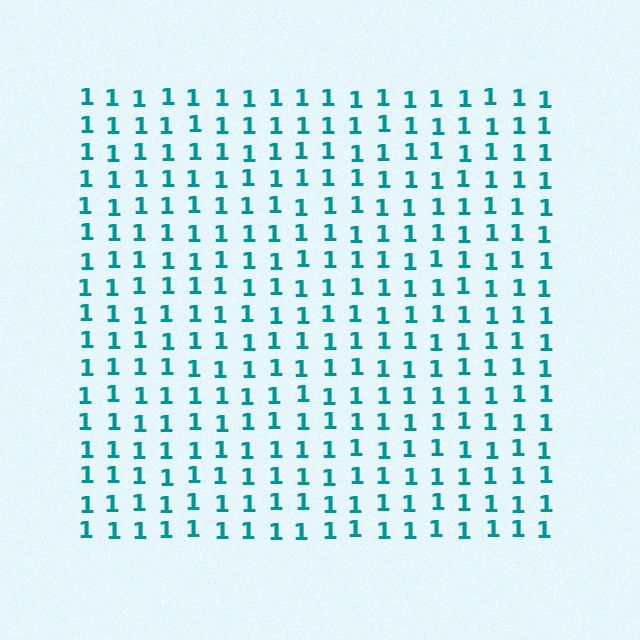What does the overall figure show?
The overall figure shows a square.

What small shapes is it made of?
It is made of small digit 1's.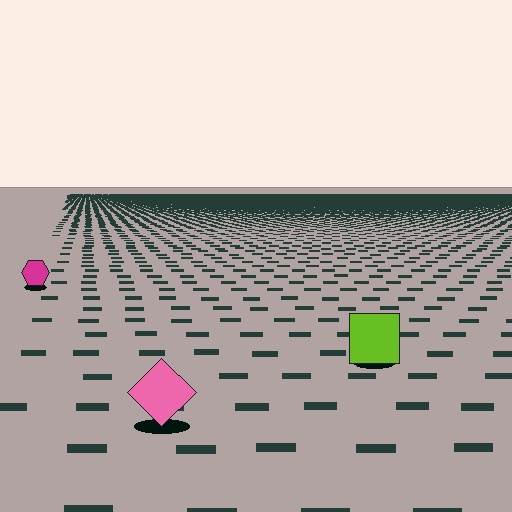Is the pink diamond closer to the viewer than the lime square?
Yes. The pink diamond is closer — you can tell from the texture gradient: the ground texture is coarser near it.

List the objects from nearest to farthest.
From nearest to farthest: the pink diamond, the lime square, the magenta hexagon.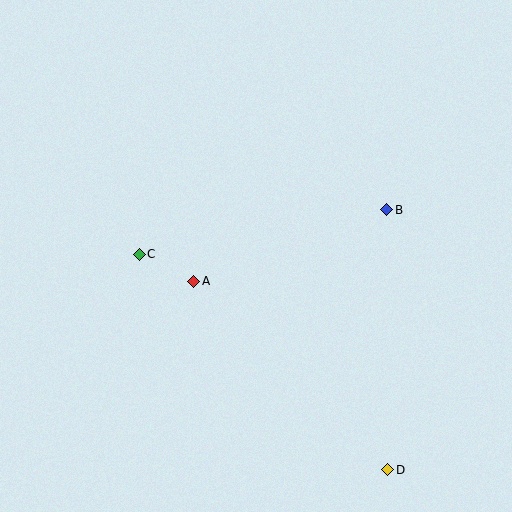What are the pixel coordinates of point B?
Point B is at (387, 210).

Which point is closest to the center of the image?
Point A at (194, 281) is closest to the center.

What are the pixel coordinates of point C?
Point C is at (139, 254).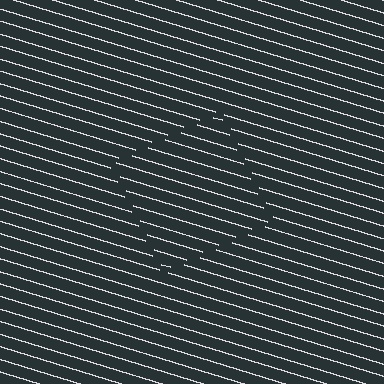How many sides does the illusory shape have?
4 sides — the line-ends trace a square.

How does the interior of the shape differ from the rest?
The interior of the shape contains the same grating, shifted by half a period — the contour is defined by the phase discontinuity where line-ends from the inner and outer gratings abut.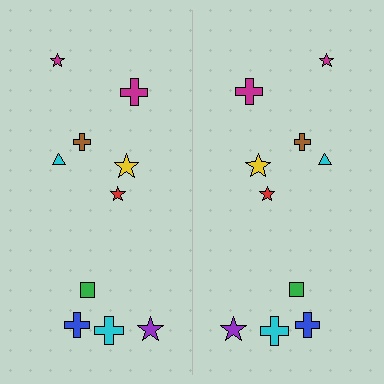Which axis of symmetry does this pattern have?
The pattern has a vertical axis of symmetry running through the center of the image.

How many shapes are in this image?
There are 20 shapes in this image.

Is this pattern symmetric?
Yes, this pattern has bilateral (reflection) symmetry.